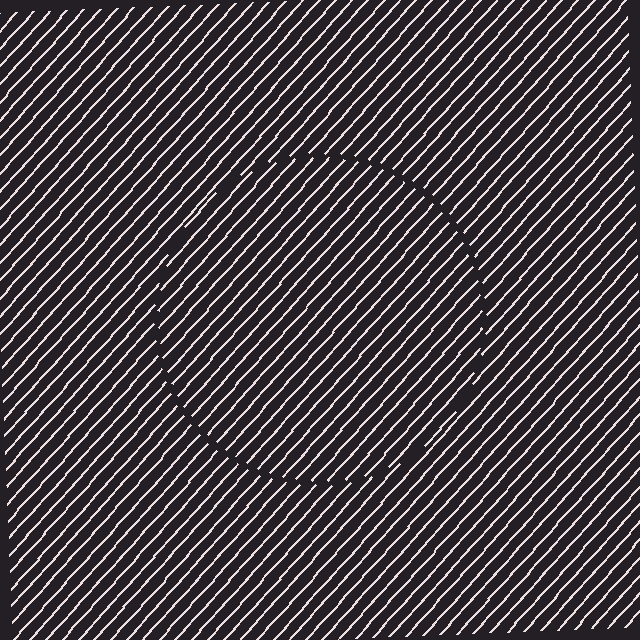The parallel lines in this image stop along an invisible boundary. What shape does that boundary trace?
An illusory circle. The interior of the shape contains the same grating, shifted by half a period — the contour is defined by the phase discontinuity where line-ends from the inner and outer gratings abut.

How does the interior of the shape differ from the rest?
The interior of the shape contains the same grating, shifted by half a period — the contour is defined by the phase discontinuity where line-ends from the inner and outer gratings abut.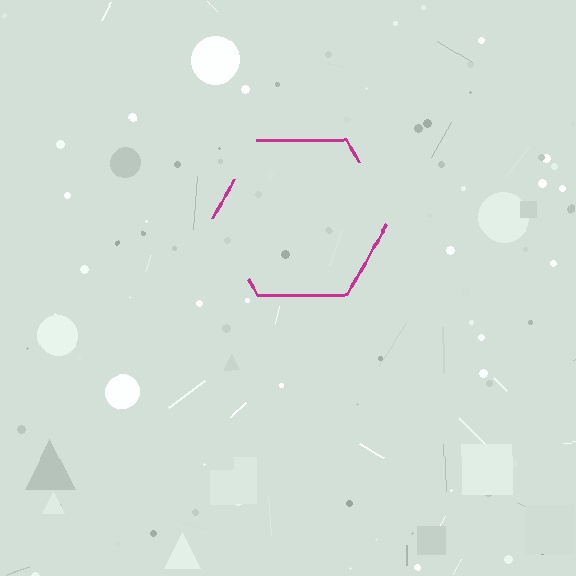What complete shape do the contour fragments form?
The contour fragments form a hexagon.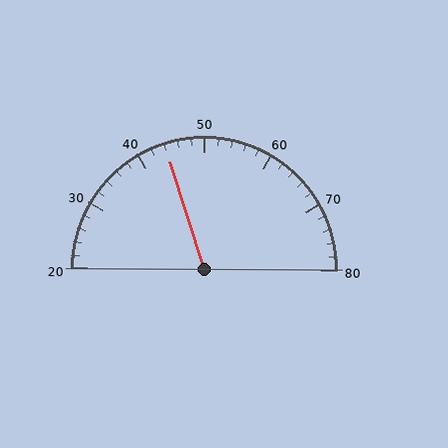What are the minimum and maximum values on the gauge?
The gauge ranges from 20 to 80.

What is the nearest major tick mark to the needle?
The nearest major tick mark is 40.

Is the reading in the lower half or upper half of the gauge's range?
The reading is in the lower half of the range (20 to 80).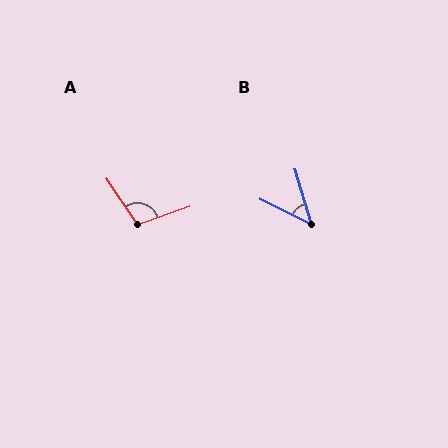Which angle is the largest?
A, at approximately 104 degrees.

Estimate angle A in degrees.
Approximately 104 degrees.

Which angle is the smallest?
B, at approximately 48 degrees.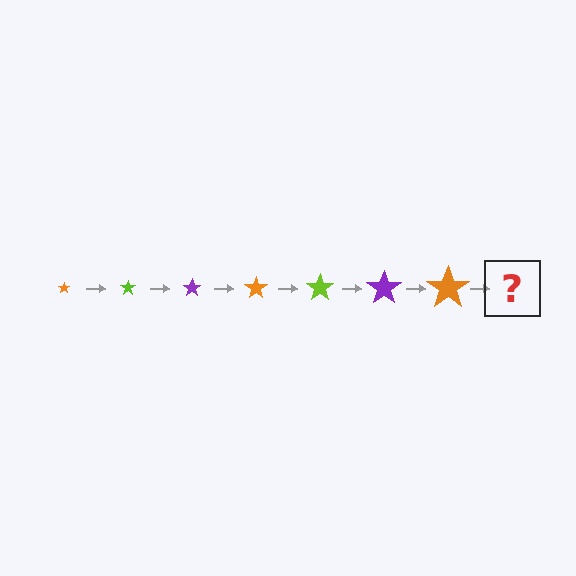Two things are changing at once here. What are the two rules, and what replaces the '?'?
The two rules are that the star grows larger each step and the color cycles through orange, lime, and purple. The '?' should be a lime star, larger than the previous one.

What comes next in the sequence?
The next element should be a lime star, larger than the previous one.